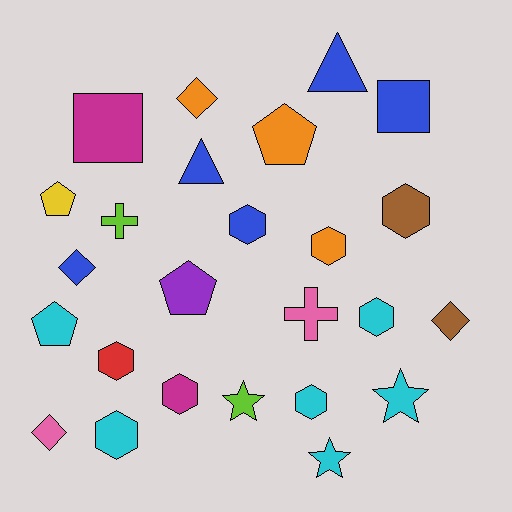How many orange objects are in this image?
There are 3 orange objects.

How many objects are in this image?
There are 25 objects.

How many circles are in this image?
There are no circles.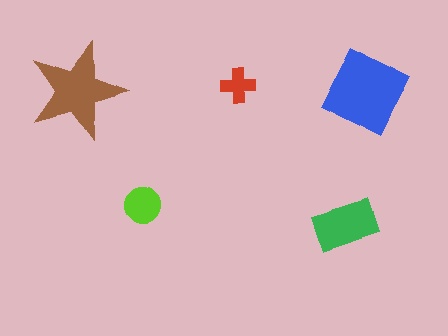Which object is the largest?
The blue square.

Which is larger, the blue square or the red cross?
The blue square.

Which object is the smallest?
The red cross.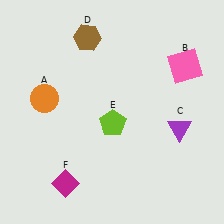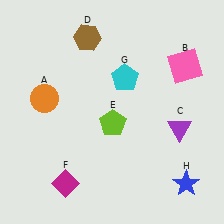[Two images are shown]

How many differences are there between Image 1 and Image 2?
There are 2 differences between the two images.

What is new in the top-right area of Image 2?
A cyan pentagon (G) was added in the top-right area of Image 2.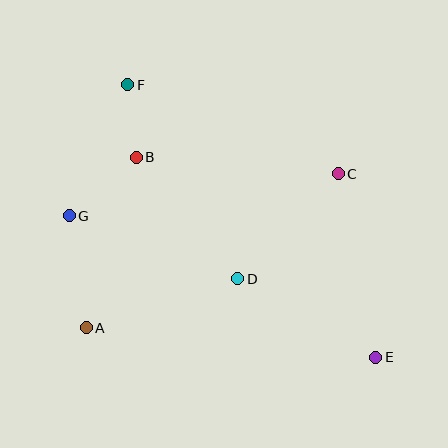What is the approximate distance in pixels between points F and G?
The distance between F and G is approximately 143 pixels.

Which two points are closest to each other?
Points B and F are closest to each other.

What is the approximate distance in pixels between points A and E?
The distance between A and E is approximately 291 pixels.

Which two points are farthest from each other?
Points E and F are farthest from each other.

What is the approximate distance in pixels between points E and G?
The distance between E and G is approximately 338 pixels.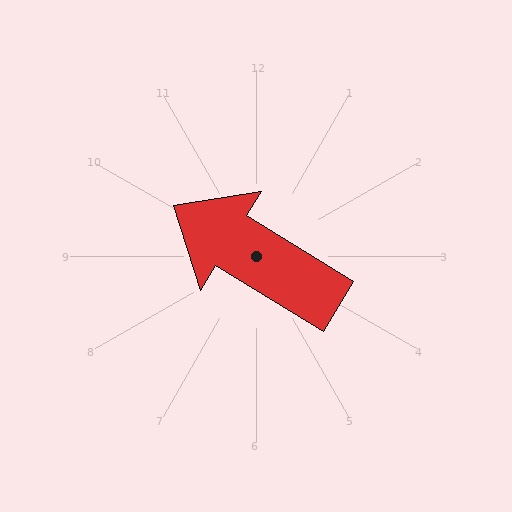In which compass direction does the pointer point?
Northwest.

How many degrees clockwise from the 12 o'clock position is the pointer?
Approximately 301 degrees.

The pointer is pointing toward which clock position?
Roughly 10 o'clock.